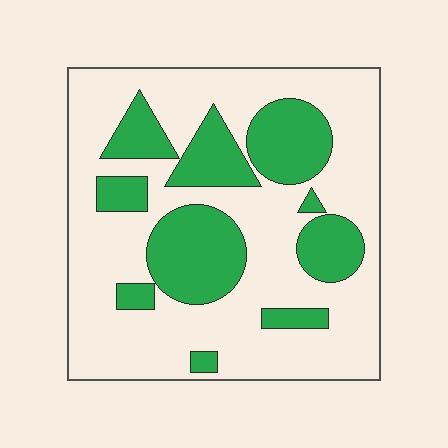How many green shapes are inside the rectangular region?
10.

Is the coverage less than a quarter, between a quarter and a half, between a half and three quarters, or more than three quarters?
Between a quarter and a half.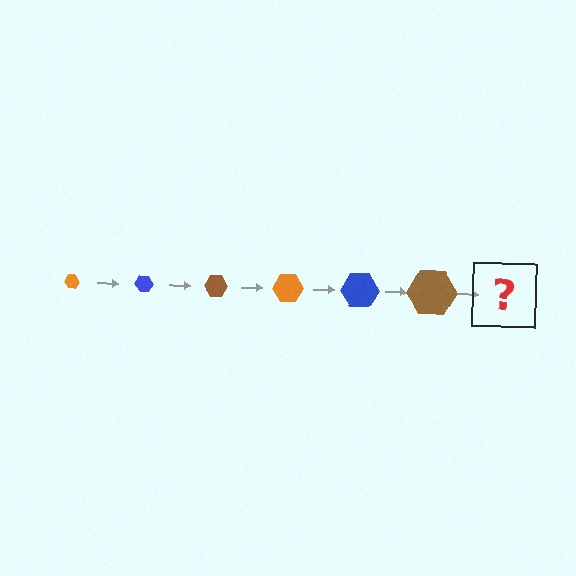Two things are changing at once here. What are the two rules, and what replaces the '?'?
The two rules are that the hexagon grows larger each step and the color cycles through orange, blue, and brown. The '?' should be an orange hexagon, larger than the previous one.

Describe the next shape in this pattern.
It should be an orange hexagon, larger than the previous one.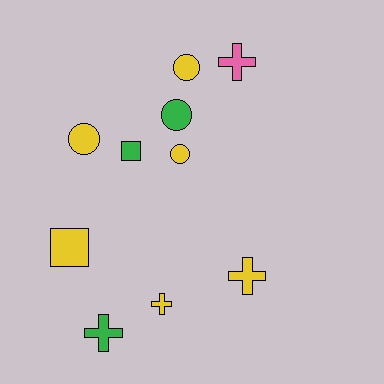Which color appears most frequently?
Yellow, with 6 objects.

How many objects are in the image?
There are 10 objects.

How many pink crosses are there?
There is 1 pink cross.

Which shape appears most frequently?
Cross, with 4 objects.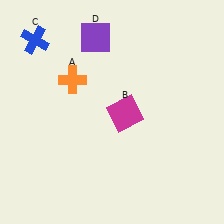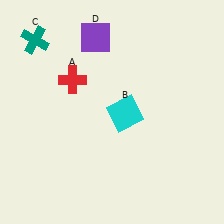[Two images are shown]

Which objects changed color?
A changed from orange to red. B changed from magenta to cyan. C changed from blue to teal.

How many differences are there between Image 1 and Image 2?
There are 3 differences between the two images.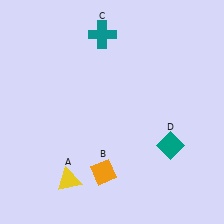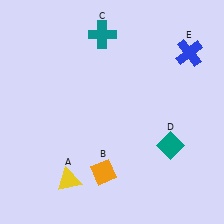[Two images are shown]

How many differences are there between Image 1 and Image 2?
There is 1 difference between the two images.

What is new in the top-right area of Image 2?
A blue cross (E) was added in the top-right area of Image 2.